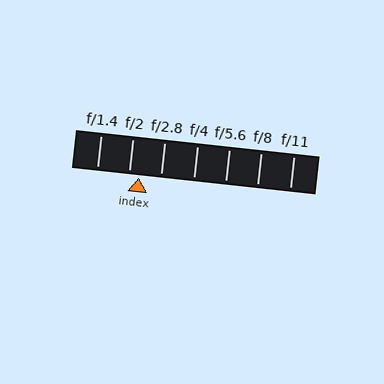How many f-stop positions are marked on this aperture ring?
There are 7 f-stop positions marked.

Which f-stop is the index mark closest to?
The index mark is closest to f/2.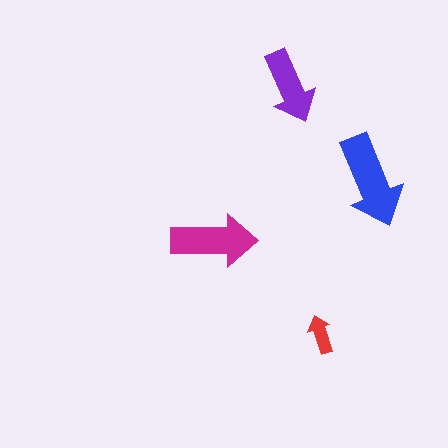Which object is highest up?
The purple arrow is topmost.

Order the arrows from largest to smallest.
the blue one, the magenta one, the purple one, the red one.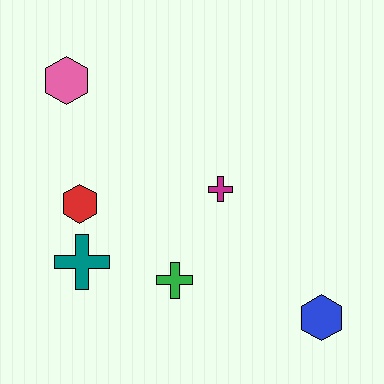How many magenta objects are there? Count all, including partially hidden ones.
There is 1 magenta object.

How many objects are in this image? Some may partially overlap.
There are 6 objects.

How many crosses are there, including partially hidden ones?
There are 3 crosses.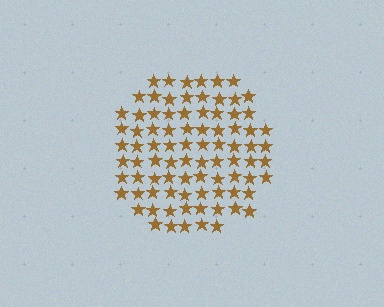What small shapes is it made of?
It is made of small stars.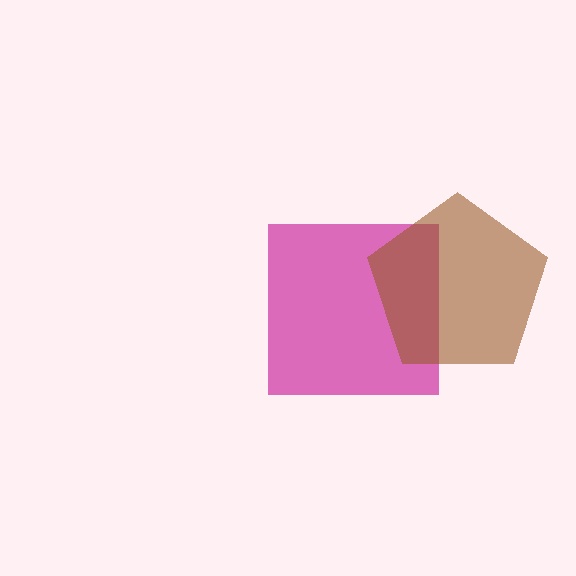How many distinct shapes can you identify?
There are 2 distinct shapes: a magenta square, a brown pentagon.